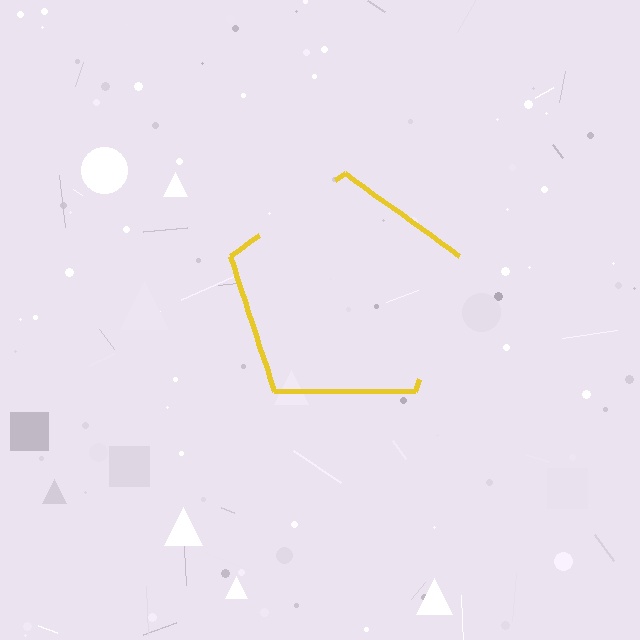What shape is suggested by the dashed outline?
The dashed outline suggests a pentagon.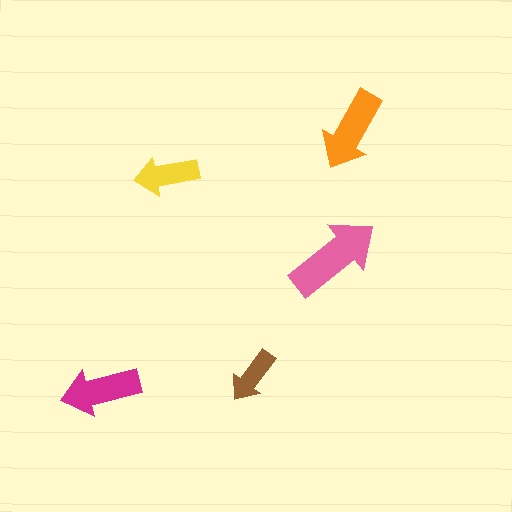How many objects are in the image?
There are 5 objects in the image.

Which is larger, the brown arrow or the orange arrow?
The orange one.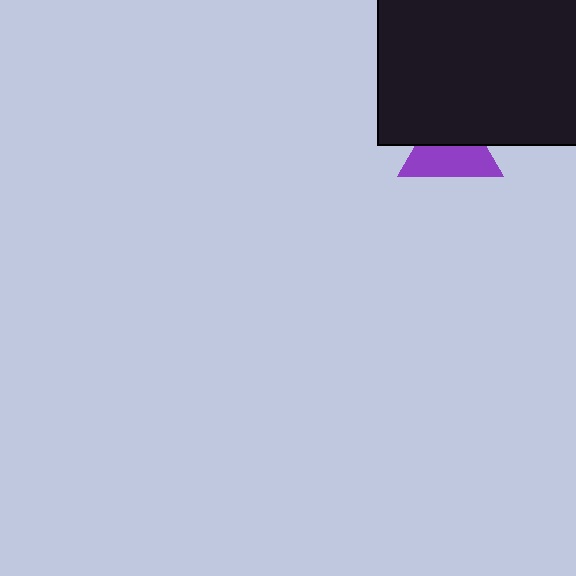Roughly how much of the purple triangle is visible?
About half of it is visible (roughly 57%).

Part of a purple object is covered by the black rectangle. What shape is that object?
It is a triangle.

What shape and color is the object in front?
The object in front is a black rectangle.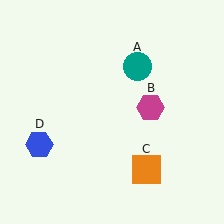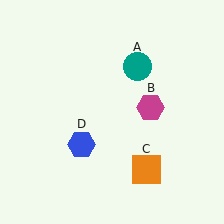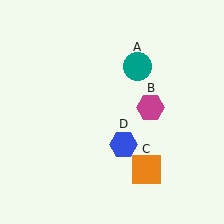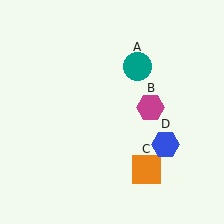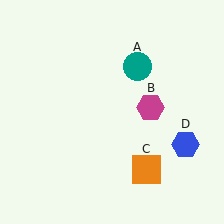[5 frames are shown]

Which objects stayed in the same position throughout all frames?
Teal circle (object A) and magenta hexagon (object B) and orange square (object C) remained stationary.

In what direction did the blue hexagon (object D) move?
The blue hexagon (object D) moved right.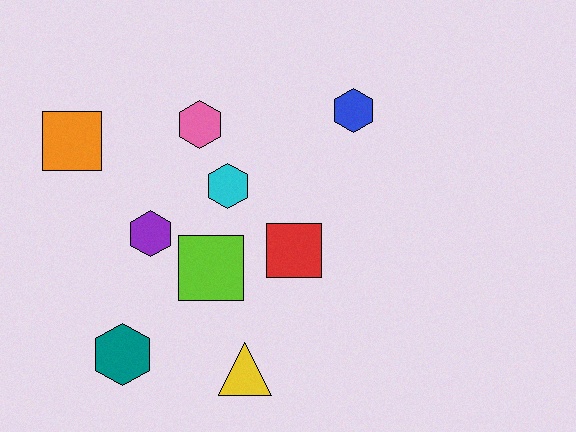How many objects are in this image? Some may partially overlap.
There are 9 objects.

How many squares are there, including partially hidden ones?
There are 3 squares.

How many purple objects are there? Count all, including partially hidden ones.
There is 1 purple object.